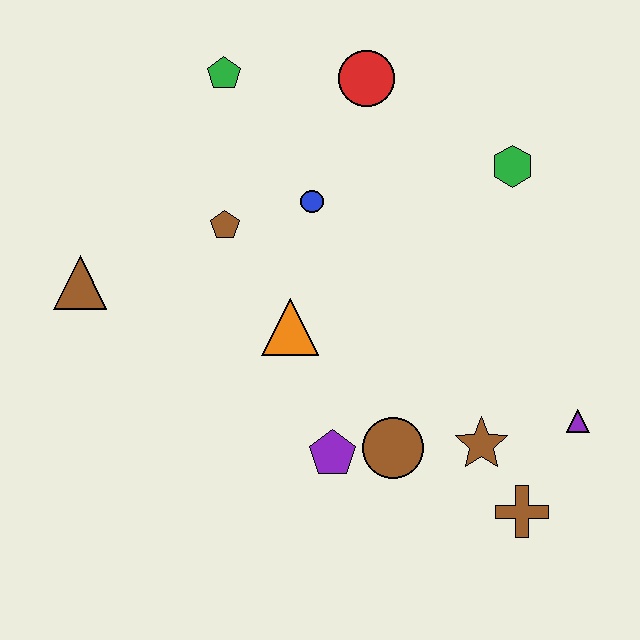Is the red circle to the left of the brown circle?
Yes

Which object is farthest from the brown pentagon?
The brown cross is farthest from the brown pentagon.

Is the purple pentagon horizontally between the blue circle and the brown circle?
Yes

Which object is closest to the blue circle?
The brown pentagon is closest to the blue circle.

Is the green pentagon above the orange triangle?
Yes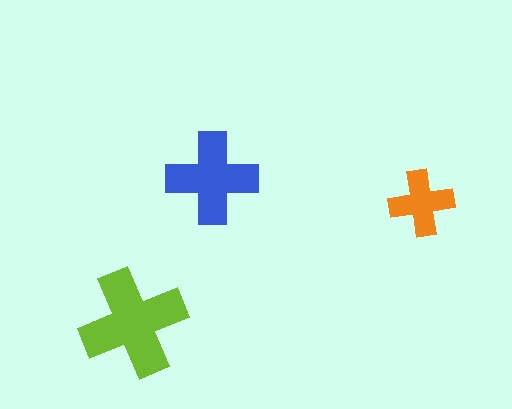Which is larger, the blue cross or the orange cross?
The blue one.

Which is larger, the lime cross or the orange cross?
The lime one.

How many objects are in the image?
There are 3 objects in the image.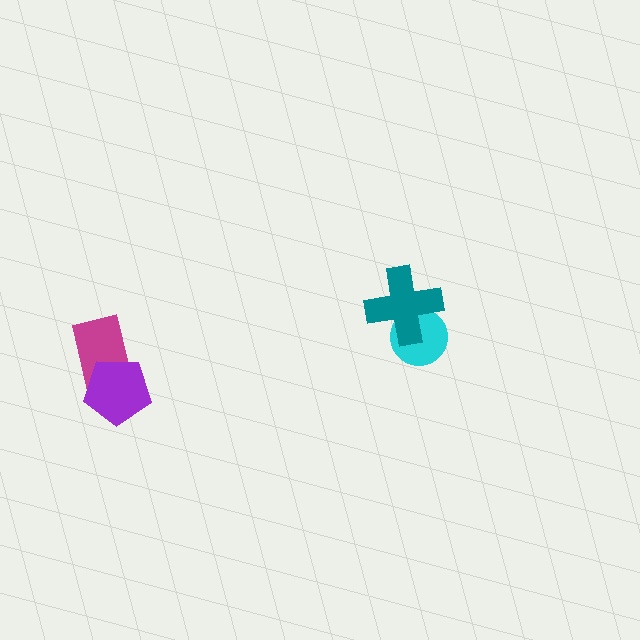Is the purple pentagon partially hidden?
No, no other shape covers it.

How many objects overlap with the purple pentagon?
1 object overlaps with the purple pentagon.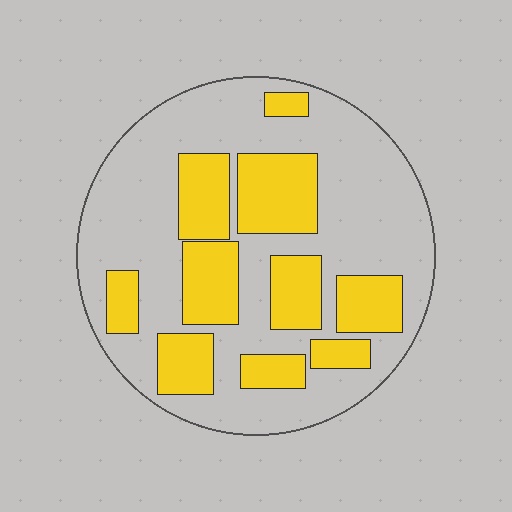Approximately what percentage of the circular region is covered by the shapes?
Approximately 35%.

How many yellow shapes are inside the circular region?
10.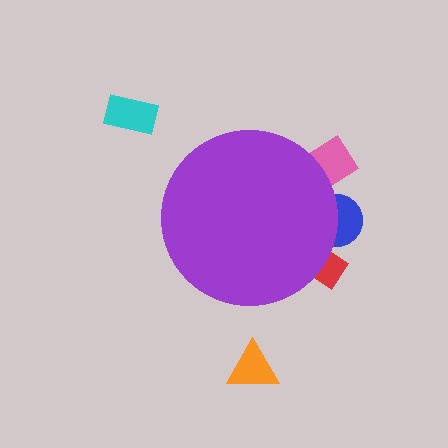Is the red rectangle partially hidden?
Yes, the red rectangle is partially hidden behind the purple circle.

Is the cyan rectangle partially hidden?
No, the cyan rectangle is fully visible.